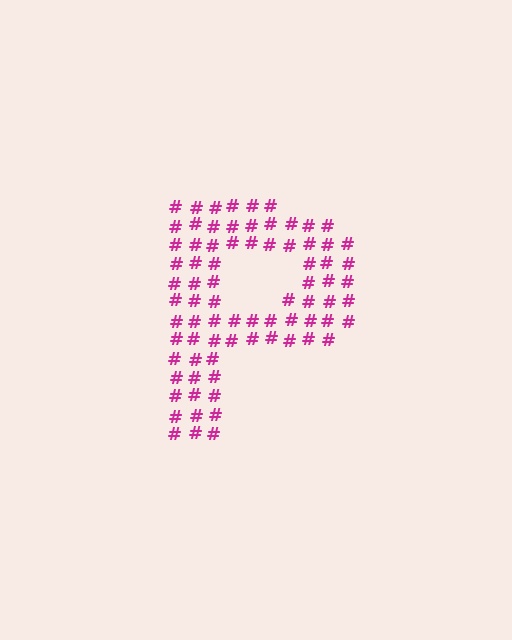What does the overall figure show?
The overall figure shows the letter P.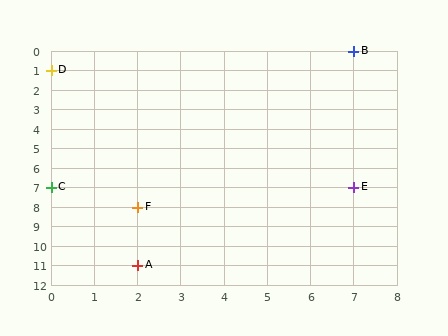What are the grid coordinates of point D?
Point D is at grid coordinates (0, 1).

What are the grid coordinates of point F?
Point F is at grid coordinates (2, 8).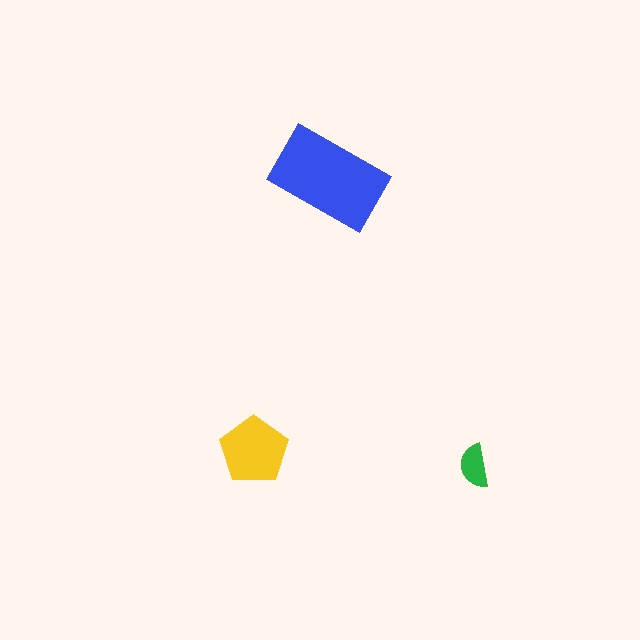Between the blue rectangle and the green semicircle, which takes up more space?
The blue rectangle.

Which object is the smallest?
The green semicircle.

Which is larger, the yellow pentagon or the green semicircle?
The yellow pentagon.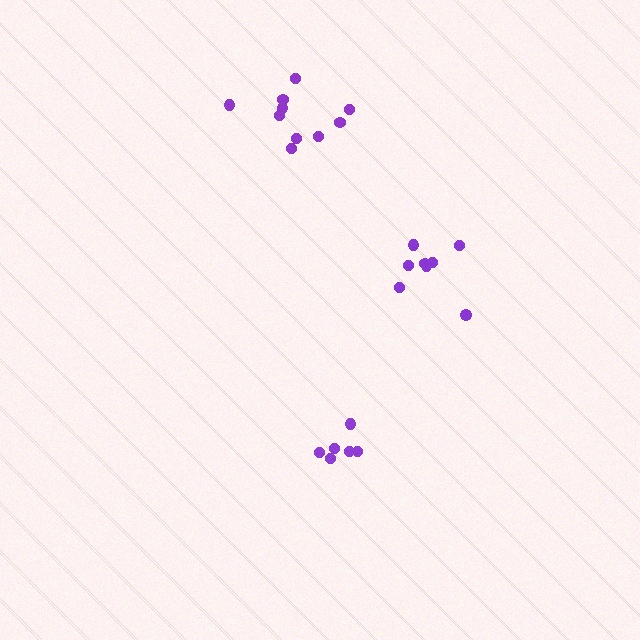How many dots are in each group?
Group 1: 8 dots, Group 2: 10 dots, Group 3: 6 dots (24 total).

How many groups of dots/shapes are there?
There are 3 groups.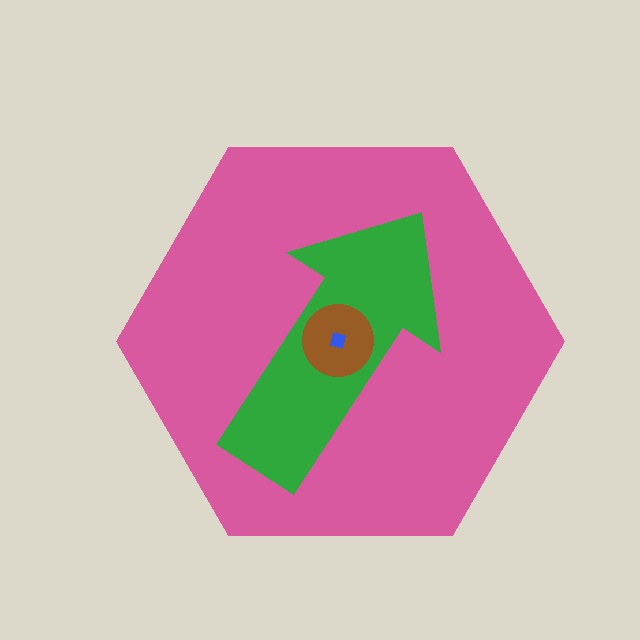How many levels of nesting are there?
4.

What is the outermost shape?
The pink hexagon.